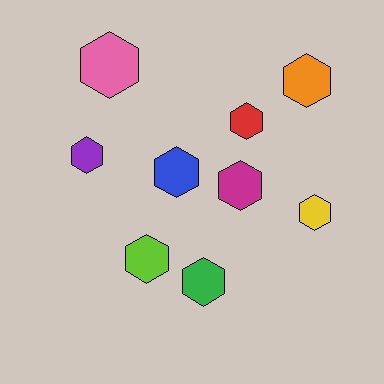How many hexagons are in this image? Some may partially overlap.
There are 9 hexagons.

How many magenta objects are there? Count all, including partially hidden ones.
There is 1 magenta object.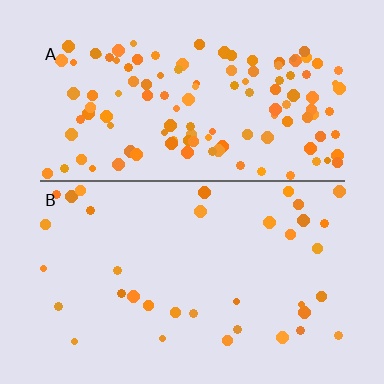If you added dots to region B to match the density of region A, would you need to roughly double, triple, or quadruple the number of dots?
Approximately triple.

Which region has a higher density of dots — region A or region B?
A (the top).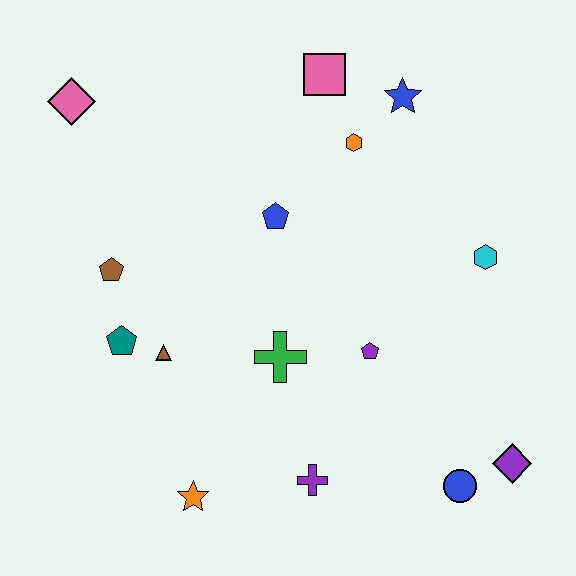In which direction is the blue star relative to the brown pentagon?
The blue star is to the right of the brown pentagon.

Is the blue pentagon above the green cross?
Yes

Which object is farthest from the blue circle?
The pink diamond is farthest from the blue circle.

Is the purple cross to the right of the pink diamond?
Yes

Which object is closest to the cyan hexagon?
The purple pentagon is closest to the cyan hexagon.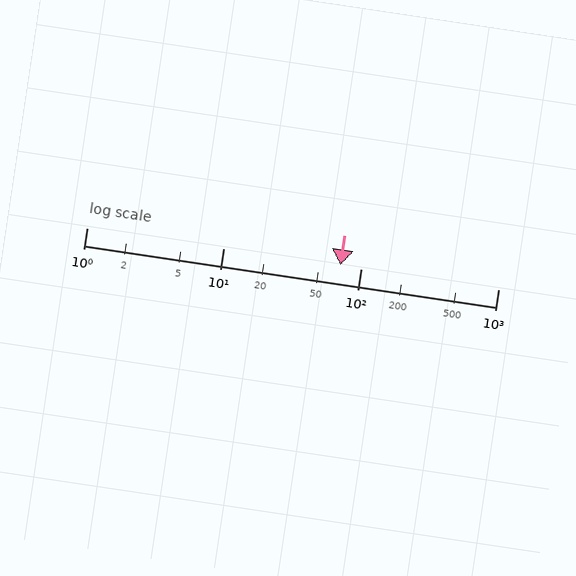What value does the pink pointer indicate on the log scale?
The pointer indicates approximately 71.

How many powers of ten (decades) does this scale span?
The scale spans 3 decades, from 1 to 1000.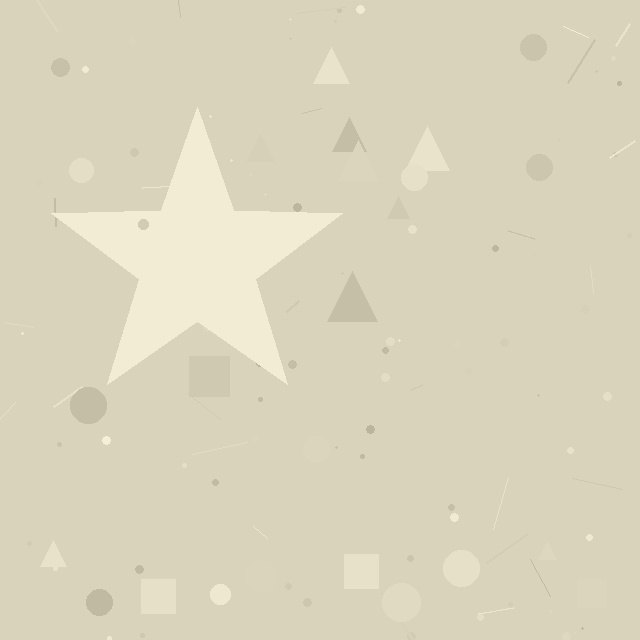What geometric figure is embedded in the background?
A star is embedded in the background.